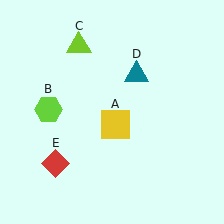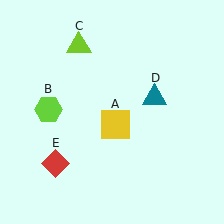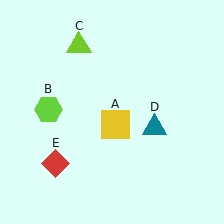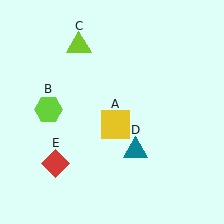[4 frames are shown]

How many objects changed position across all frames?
1 object changed position: teal triangle (object D).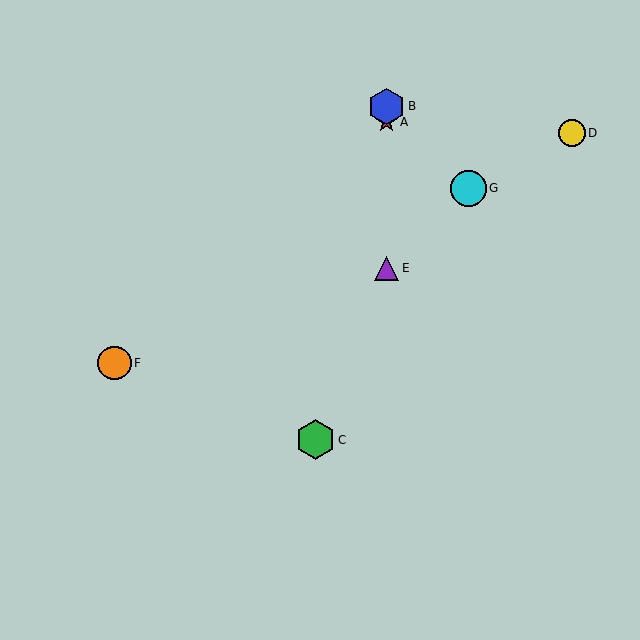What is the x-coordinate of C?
Object C is at x≈316.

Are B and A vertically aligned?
Yes, both are at x≈387.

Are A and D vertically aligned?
No, A is at x≈387 and D is at x≈572.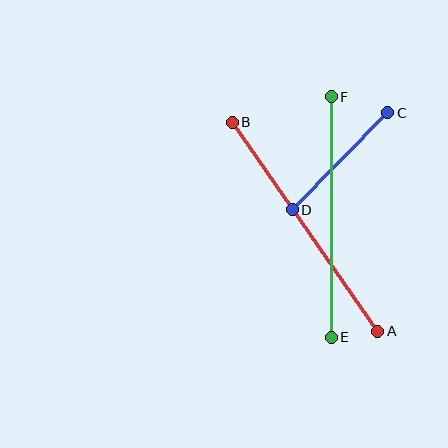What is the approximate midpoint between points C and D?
The midpoint is at approximately (340, 161) pixels.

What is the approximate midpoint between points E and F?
The midpoint is at approximately (331, 217) pixels.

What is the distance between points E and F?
The distance is approximately 240 pixels.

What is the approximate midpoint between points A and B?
The midpoint is at approximately (305, 227) pixels.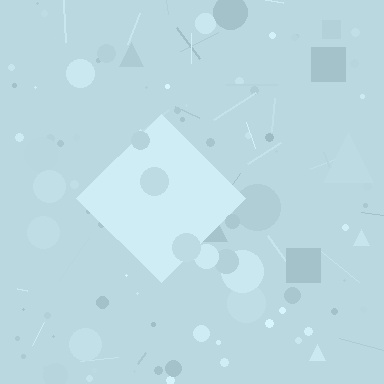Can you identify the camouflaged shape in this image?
The camouflaged shape is a diamond.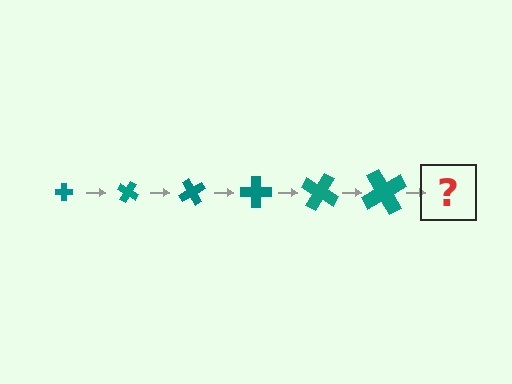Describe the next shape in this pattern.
It should be a cross, larger than the previous one and rotated 180 degrees from the start.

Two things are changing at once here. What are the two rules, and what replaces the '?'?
The two rules are that the cross grows larger each step and it rotates 30 degrees each step. The '?' should be a cross, larger than the previous one and rotated 180 degrees from the start.